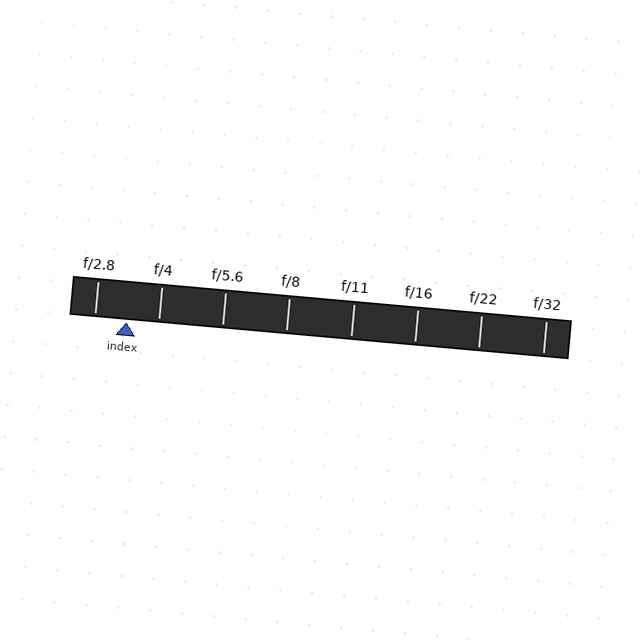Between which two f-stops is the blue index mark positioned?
The index mark is between f/2.8 and f/4.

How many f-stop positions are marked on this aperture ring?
There are 8 f-stop positions marked.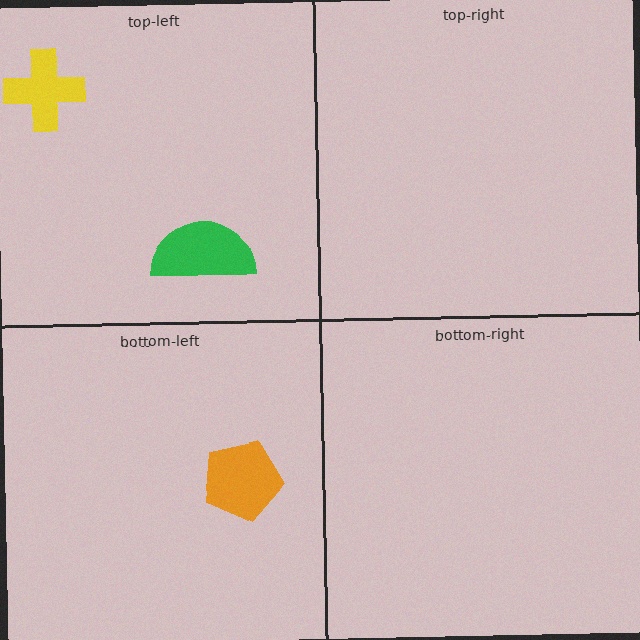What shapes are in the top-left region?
The green semicircle, the yellow cross.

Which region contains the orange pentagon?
The bottom-left region.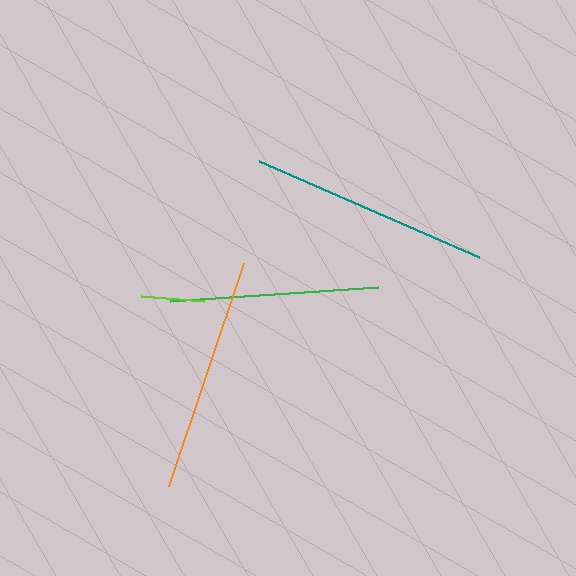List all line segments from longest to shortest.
From longest to shortest: teal, orange, green, lime.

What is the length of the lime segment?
The lime segment is approximately 63 pixels long.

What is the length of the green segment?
The green segment is approximately 208 pixels long.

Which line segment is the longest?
The teal line is the longest at approximately 240 pixels.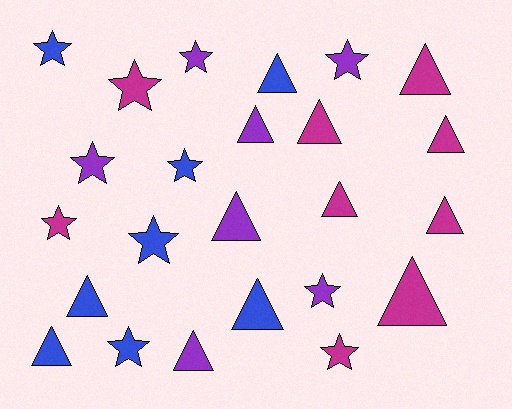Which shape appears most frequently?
Triangle, with 13 objects.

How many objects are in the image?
There are 24 objects.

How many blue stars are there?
There are 4 blue stars.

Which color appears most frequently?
Magenta, with 9 objects.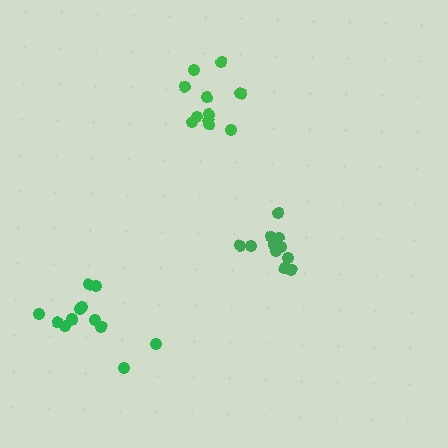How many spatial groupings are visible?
There are 3 spatial groupings.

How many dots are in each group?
Group 1: 11 dots, Group 2: 12 dots, Group 3: 11 dots (34 total).